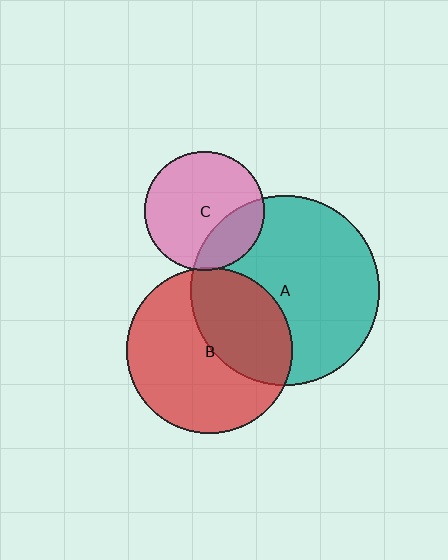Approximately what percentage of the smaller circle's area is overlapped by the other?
Approximately 5%.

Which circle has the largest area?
Circle A (teal).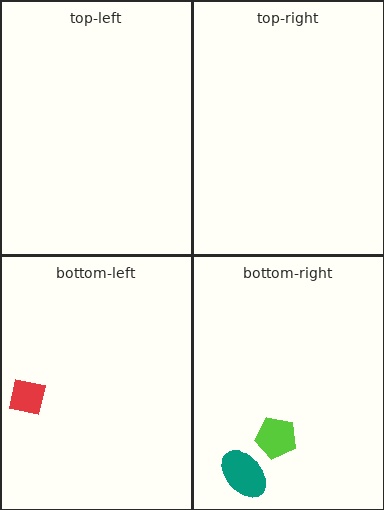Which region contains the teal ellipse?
The bottom-right region.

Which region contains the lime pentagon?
The bottom-right region.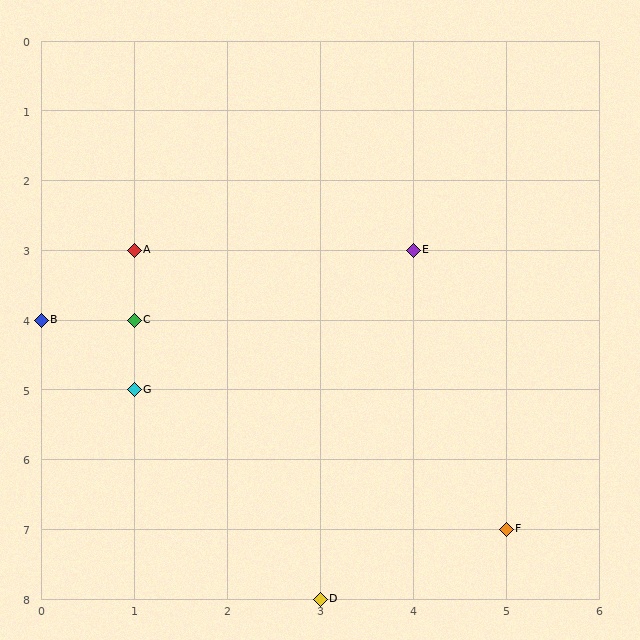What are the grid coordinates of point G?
Point G is at grid coordinates (1, 5).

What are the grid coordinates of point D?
Point D is at grid coordinates (3, 8).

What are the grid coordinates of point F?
Point F is at grid coordinates (5, 7).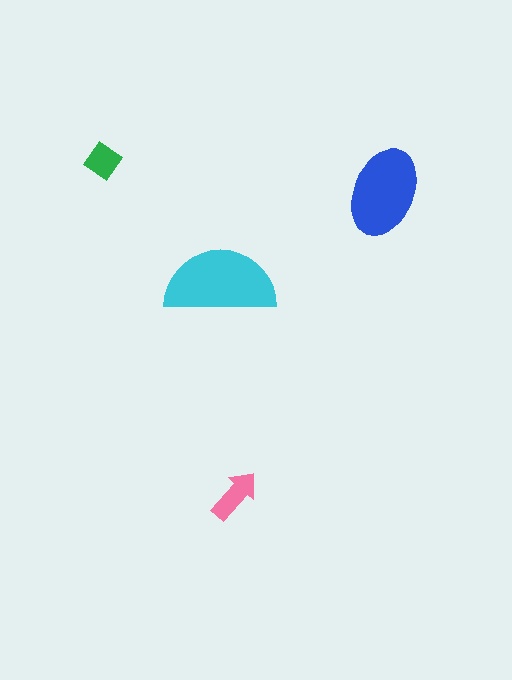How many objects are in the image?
There are 4 objects in the image.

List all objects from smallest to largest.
The green diamond, the pink arrow, the blue ellipse, the cyan semicircle.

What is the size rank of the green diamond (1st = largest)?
4th.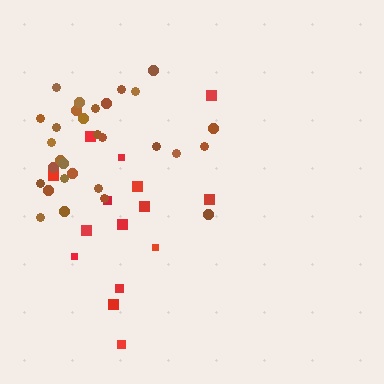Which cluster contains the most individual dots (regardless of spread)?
Brown (30).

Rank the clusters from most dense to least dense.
brown, red.